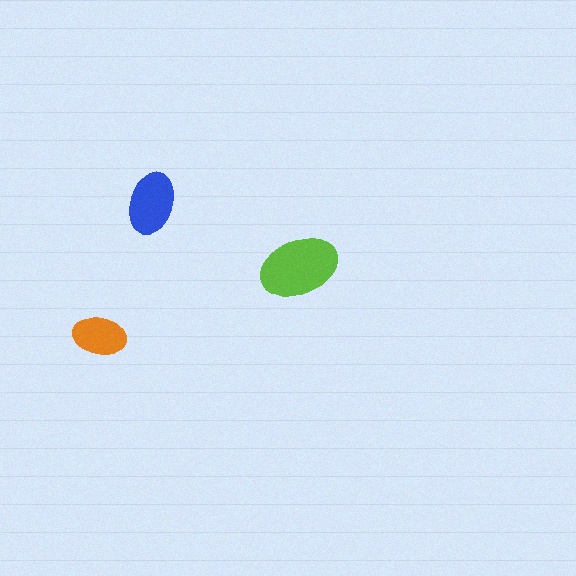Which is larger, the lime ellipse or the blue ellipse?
The lime one.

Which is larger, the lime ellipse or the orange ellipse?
The lime one.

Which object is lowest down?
The orange ellipse is bottommost.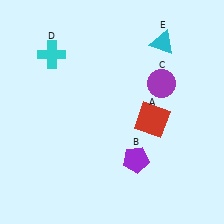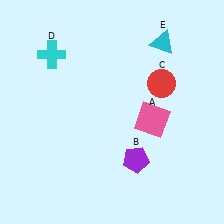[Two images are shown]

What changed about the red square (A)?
In Image 1, A is red. In Image 2, it changed to pink.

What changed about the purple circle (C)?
In Image 1, C is purple. In Image 2, it changed to red.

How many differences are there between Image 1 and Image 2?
There are 2 differences between the two images.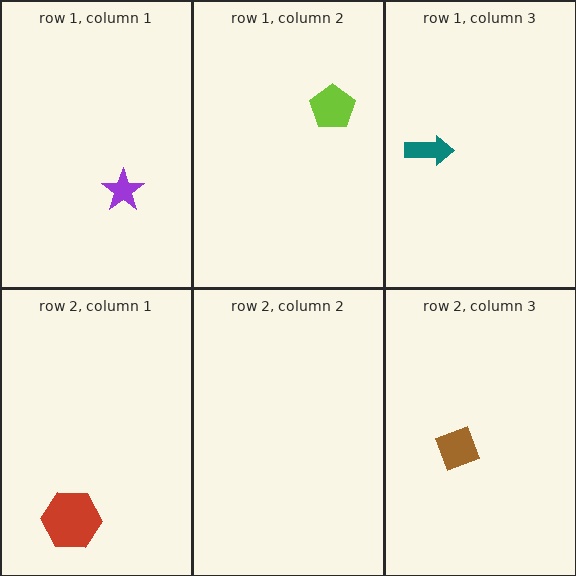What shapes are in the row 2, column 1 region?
The red hexagon.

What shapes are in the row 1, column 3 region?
The teal arrow.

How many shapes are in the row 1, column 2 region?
1.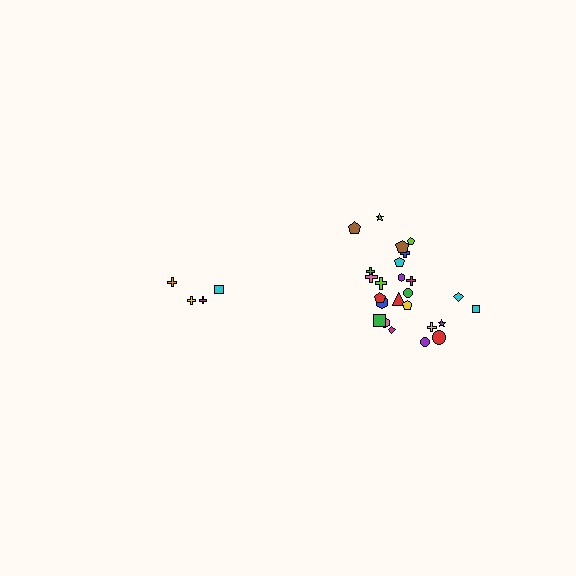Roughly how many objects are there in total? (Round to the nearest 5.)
Roughly 30 objects in total.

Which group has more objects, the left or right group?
The right group.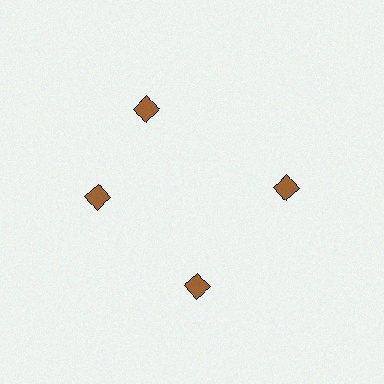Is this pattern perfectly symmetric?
No. The 4 brown diamonds are arranged in a ring, but one element near the 12 o'clock position is rotated out of alignment along the ring, breaking the 4-fold rotational symmetry.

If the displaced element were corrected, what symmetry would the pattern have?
It would have 4-fold rotational symmetry — the pattern would map onto itself every 90 degrees.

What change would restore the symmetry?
The symmetry would be restored by rotating it back into even spacing with its neighbors so that all 4 diamonds sit at equal angles and equal distance from the center.